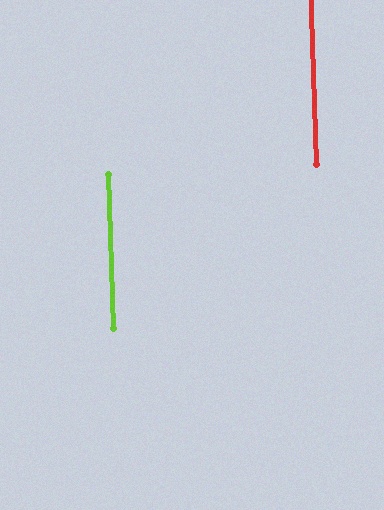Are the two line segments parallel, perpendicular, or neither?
Parallel — their directions differ by only 0.1°.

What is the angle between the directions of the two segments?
Approximately 0 degrees.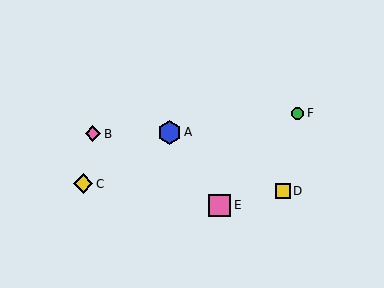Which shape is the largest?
The blue hexagon (labeled A) is the largest.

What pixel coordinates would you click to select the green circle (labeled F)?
Click at (298, 113) to select the green circle F.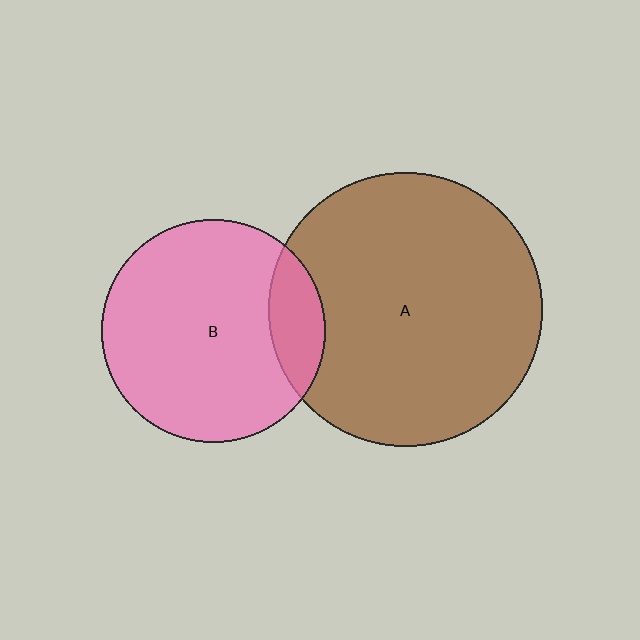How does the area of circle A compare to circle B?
Approximately 1.5 times.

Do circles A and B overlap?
Yes.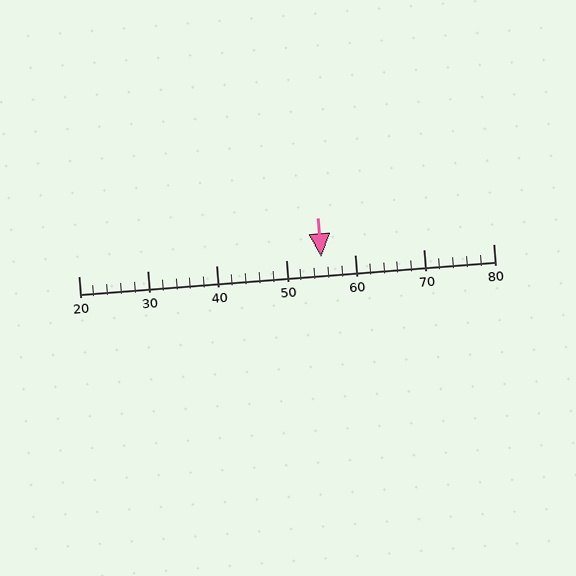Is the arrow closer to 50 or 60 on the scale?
The arrow is closer to 60.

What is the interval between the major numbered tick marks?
The major tick marks are spaced 10 units apart.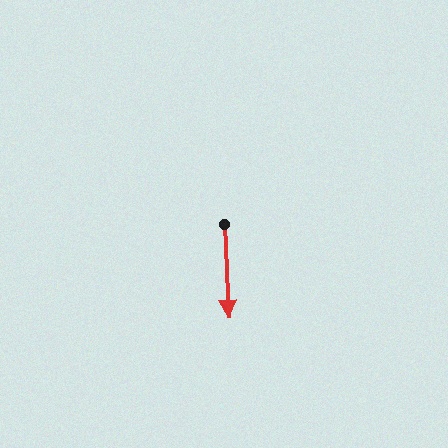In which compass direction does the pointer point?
South.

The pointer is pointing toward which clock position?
Roughly 6 o'clock.